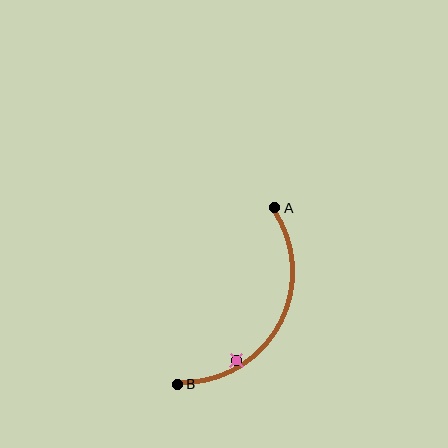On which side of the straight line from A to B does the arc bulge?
The arc bulges to the right of the straight line connecting A and B.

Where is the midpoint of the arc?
The arc midpoint is the point on the curve farthest from the straight line joining A and B. It sits to the right of that line.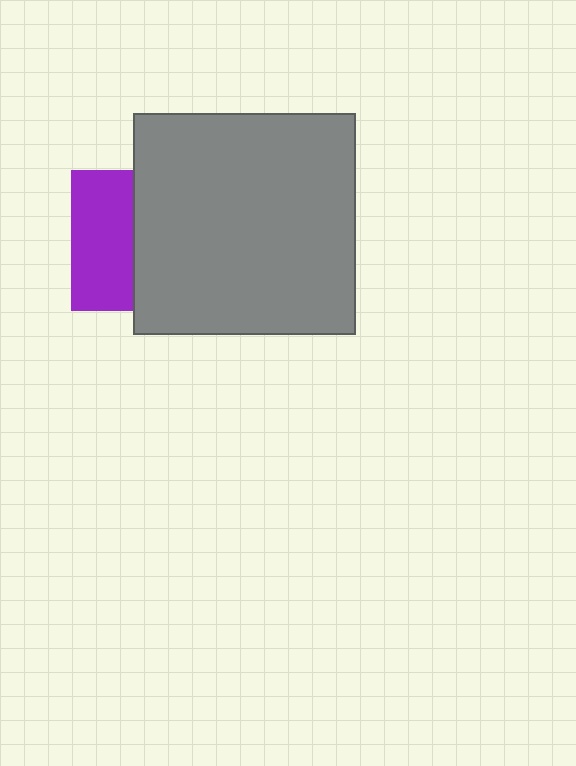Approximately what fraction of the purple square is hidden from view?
Roughly 56% of the purple square is hidden behind the gray square.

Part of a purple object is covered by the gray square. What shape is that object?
It is a square.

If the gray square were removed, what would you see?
You would see the complete purple square.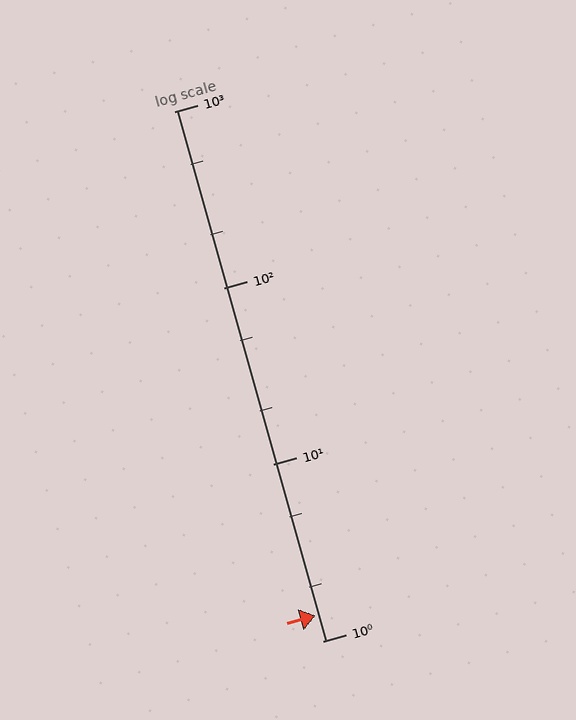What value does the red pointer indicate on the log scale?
The pointer indicates approximately 1.4.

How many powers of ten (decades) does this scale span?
The scale spans 3 decades, from 1 to 1000.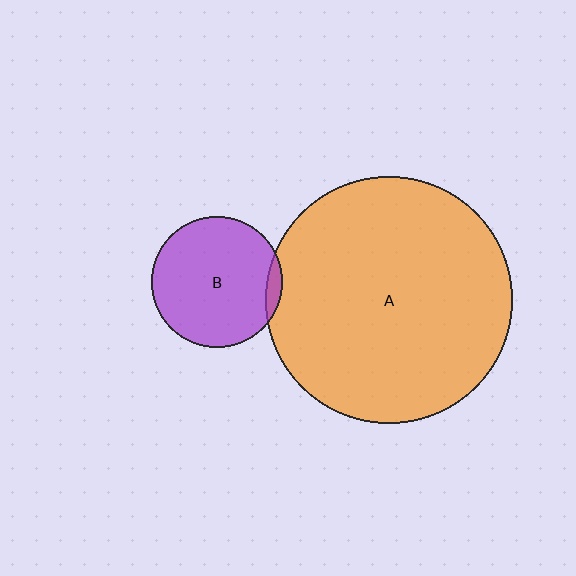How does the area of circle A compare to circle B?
Approximately 3.6 times.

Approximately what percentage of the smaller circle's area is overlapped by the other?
Approximately 5%.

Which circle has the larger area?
Circle A (orange).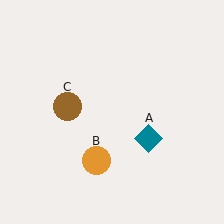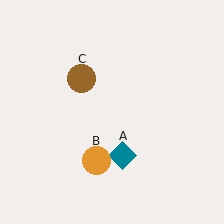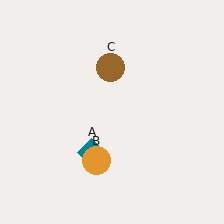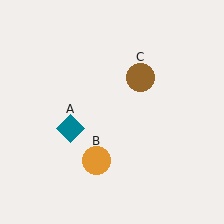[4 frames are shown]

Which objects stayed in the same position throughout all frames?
Orange circle (object B) remained stationary.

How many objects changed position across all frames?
2 objects changed position: teal diamond (object A), brown circle (object C).